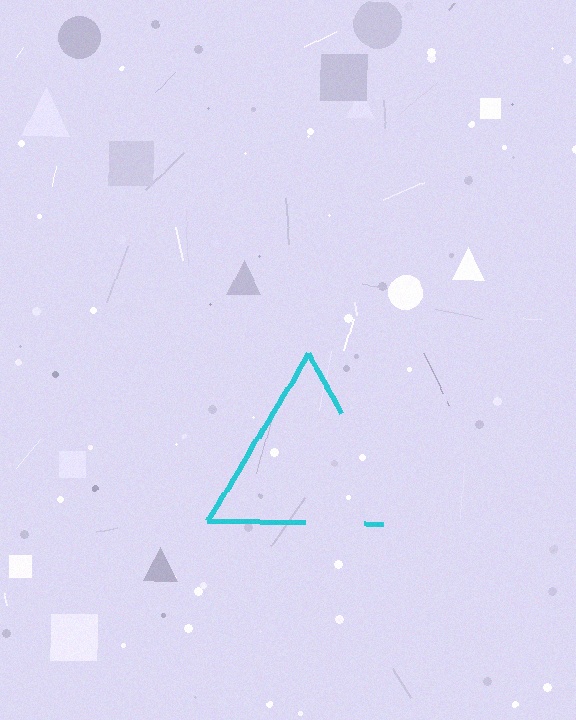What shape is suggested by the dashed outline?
The dashed outline suggests a triangle.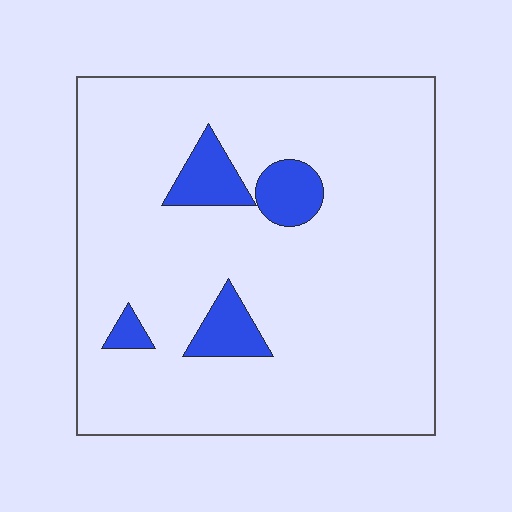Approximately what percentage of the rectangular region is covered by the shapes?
Approximately 10%.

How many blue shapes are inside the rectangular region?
4.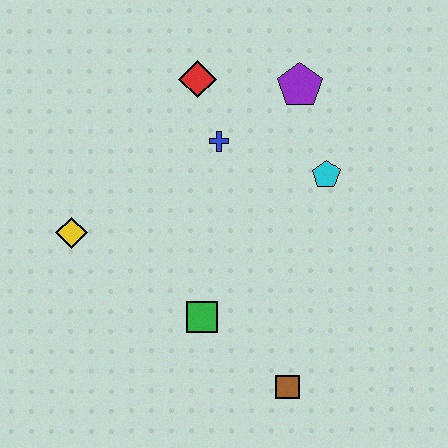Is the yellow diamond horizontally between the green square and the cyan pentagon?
No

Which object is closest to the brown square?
The green square is closest to the brown square.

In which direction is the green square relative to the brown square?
The green square is to the left of the brown square.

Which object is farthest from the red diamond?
The brown square is farthest from the red diamond.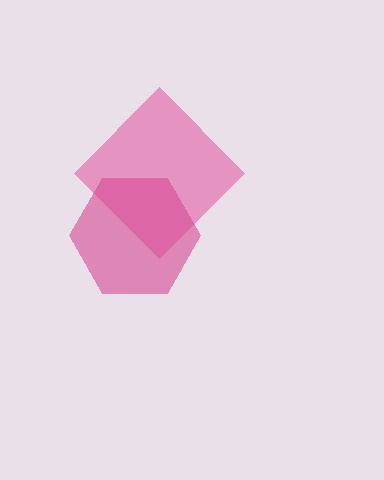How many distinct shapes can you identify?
There are 2 distinct shapes: a pink diamond, a magenta hexagon.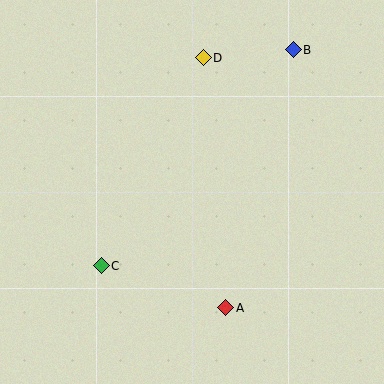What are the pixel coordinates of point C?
Point C is at (101, 266).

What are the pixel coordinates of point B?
Point B is at (293, 50).